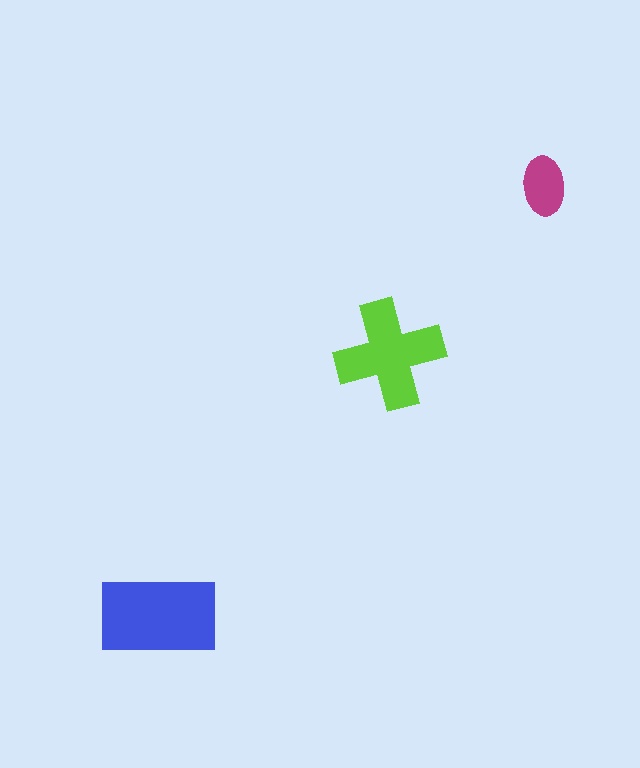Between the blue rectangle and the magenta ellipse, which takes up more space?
The blue rectangle.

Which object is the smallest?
The magenta ellipse.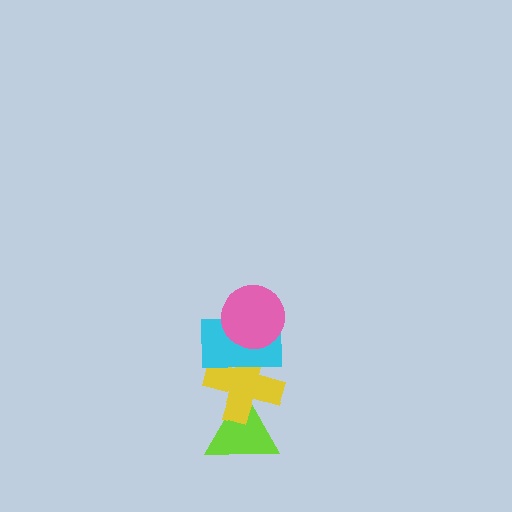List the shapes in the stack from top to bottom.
From top to bottom: the pink circle, the cyan rectangle, the yellow cross, the lime triangle.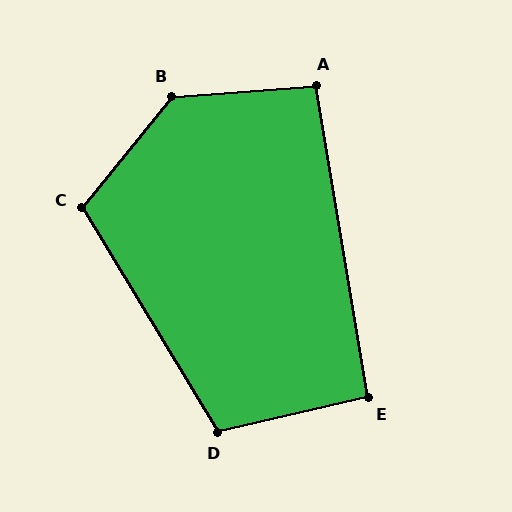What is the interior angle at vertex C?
Approximately 110 degrees (obtuse).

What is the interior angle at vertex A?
Approximately 95 degrees (obtuse).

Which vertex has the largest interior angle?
B, at approximately 133 degrees.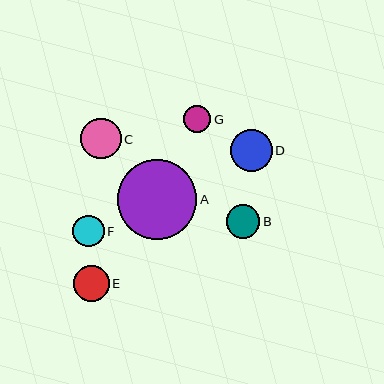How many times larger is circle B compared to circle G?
Circle B is approximately 1.3 times the size of circle G.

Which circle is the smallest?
Circle G is the smallest with a size of approximately 27 pixels.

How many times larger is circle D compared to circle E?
Circle D is approximately 1.2 times the size of circle E.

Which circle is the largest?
Circle A is the largest with a size of approximately 80 pixels.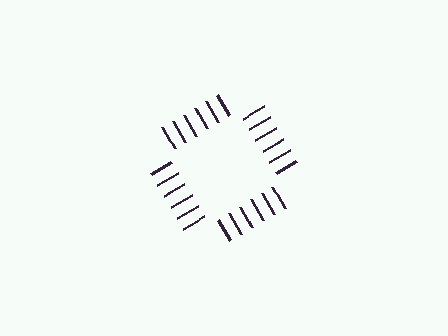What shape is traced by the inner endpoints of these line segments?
An illusory square — the line segments terminate on its edges but no continuous stroke is drawn.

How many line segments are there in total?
24 — 6 along each of the 4 edges.